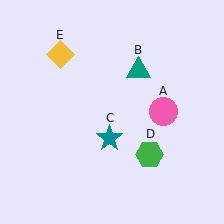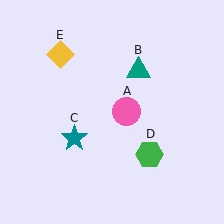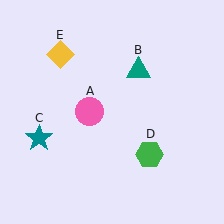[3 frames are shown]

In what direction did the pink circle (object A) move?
The pink circle (object A) moved left.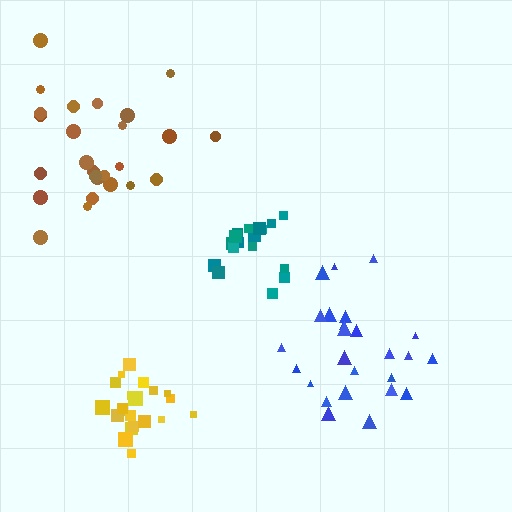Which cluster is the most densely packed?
Yellow.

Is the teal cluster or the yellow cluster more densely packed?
Yellow.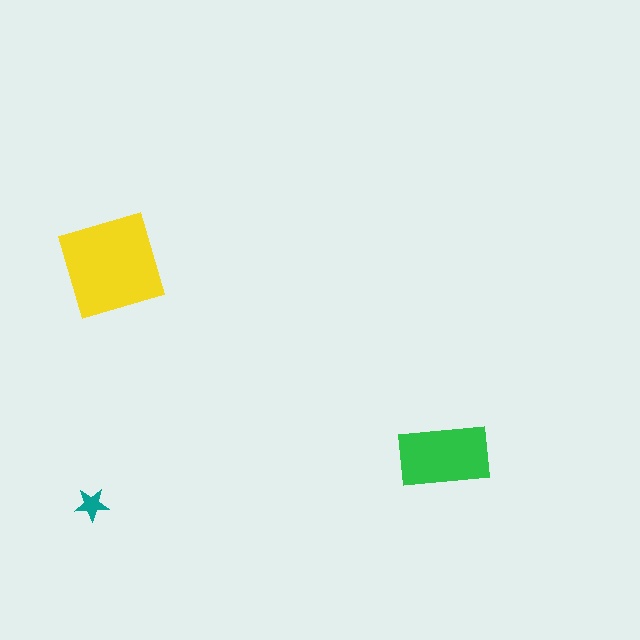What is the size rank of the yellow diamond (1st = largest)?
1st.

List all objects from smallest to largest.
The teal star, the green rectangle, the yellow diamond.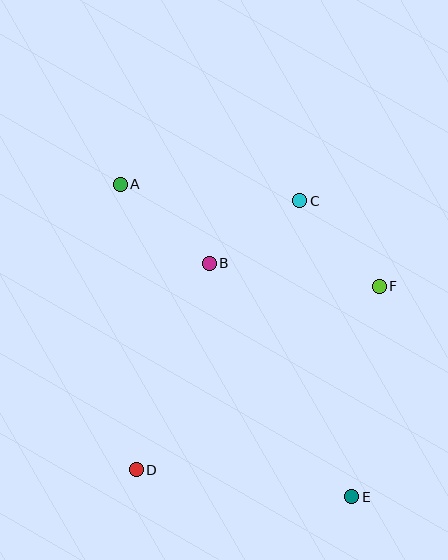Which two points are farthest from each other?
Points A and E are farthest from each other.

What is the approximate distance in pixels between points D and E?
The distance between D and E is approximately 217 pixels.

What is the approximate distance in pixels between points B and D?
The distance between B and D is approximately 219 pixels.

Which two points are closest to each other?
Points B and C are closest to each other.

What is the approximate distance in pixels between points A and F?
The distance between A and F is approximately 278 pixels.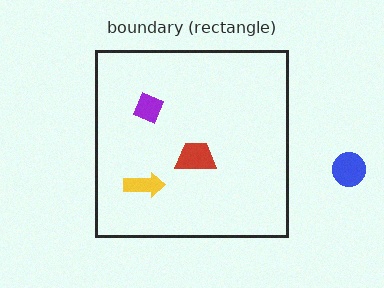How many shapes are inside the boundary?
3 inside, 1 outside.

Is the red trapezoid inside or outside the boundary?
Inside.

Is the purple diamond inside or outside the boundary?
Inside.